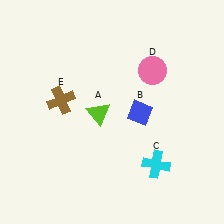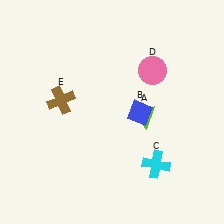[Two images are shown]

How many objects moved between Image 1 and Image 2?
1 object moved between the two images.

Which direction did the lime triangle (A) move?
The lime triangle (A) moved right.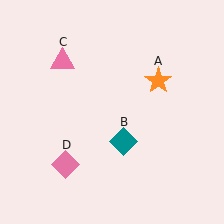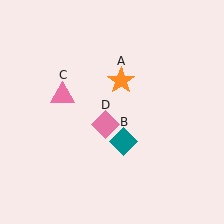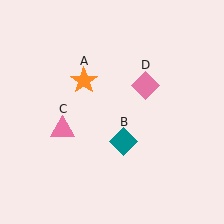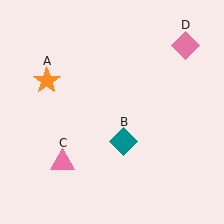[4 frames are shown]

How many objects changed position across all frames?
3 objects changed position: orange star (object A), pink triangle (object C), pink diamond (object D).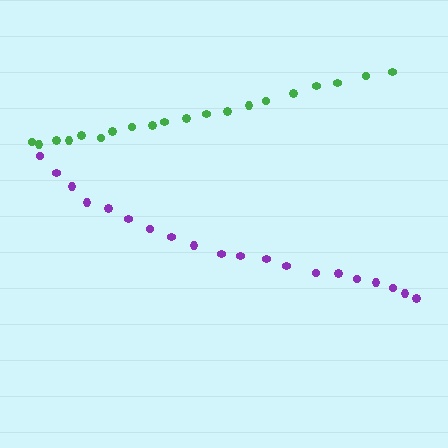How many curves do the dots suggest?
There are 2 distinct paths.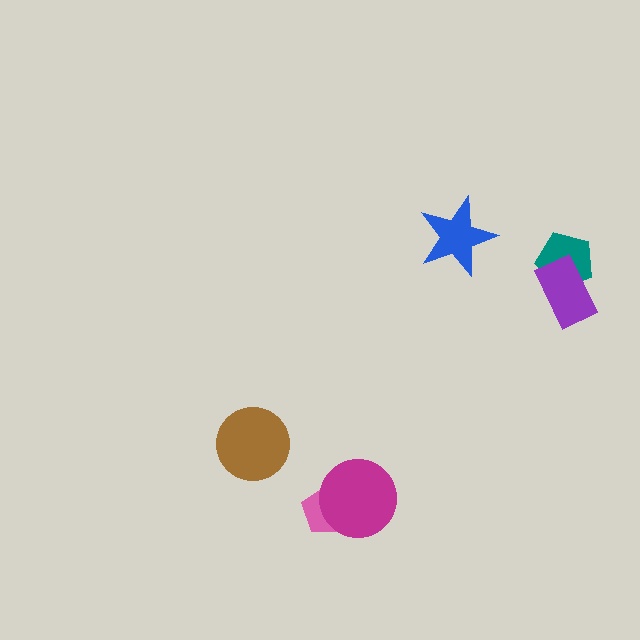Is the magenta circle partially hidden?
No, no other shape covers it.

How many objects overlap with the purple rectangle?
1 object overlaps with the purple rectangle.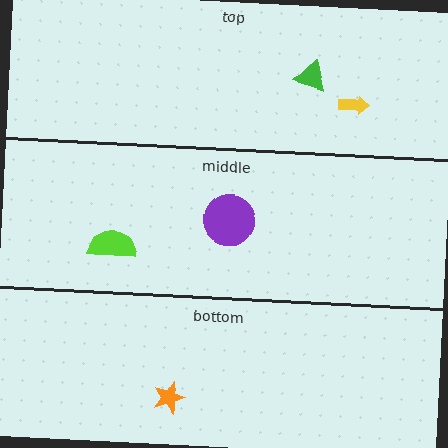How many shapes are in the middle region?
2.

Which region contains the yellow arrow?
The top region.